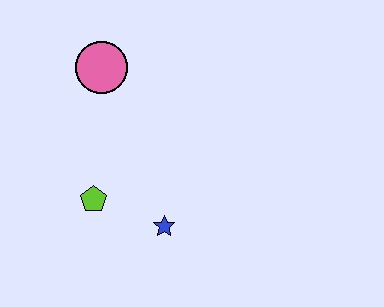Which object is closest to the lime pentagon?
The blue star is closest to the lime pentagon.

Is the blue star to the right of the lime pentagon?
Yes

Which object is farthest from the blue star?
The pink circle is farthest from the blue star.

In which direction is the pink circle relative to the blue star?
The pink circle is above the blue star.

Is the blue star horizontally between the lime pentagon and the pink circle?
No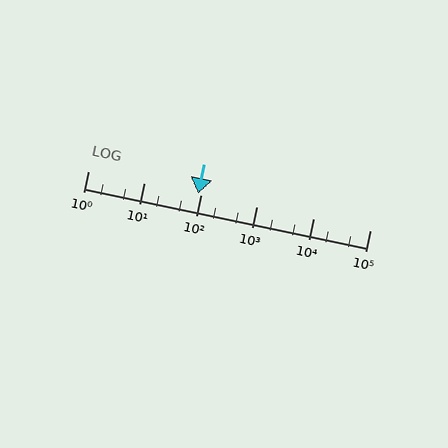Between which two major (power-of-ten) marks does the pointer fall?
The pointer is between 10 and 100.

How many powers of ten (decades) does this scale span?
The scale spans 5 decades, from 1 to 100000.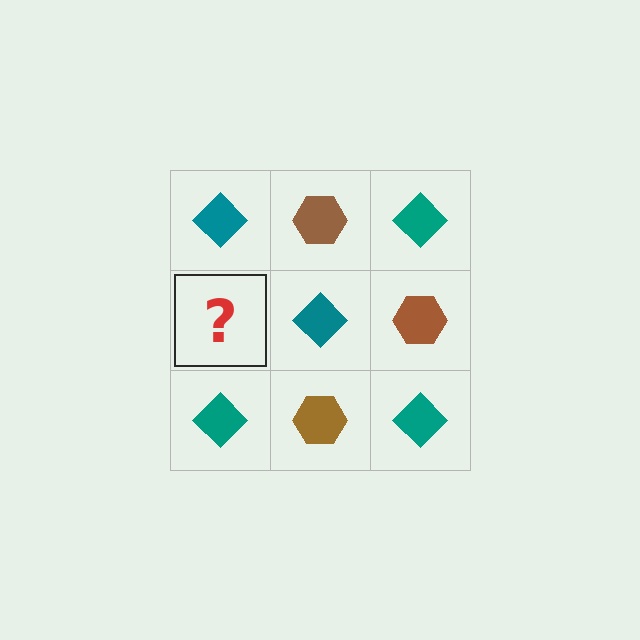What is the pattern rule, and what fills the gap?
The rule is that it alternates teal diamond and brown hexagon in a checkerboard pattern. The gap should be filled with a brown hexagon.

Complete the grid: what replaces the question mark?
The question mark should be replaced with a brown hexagon.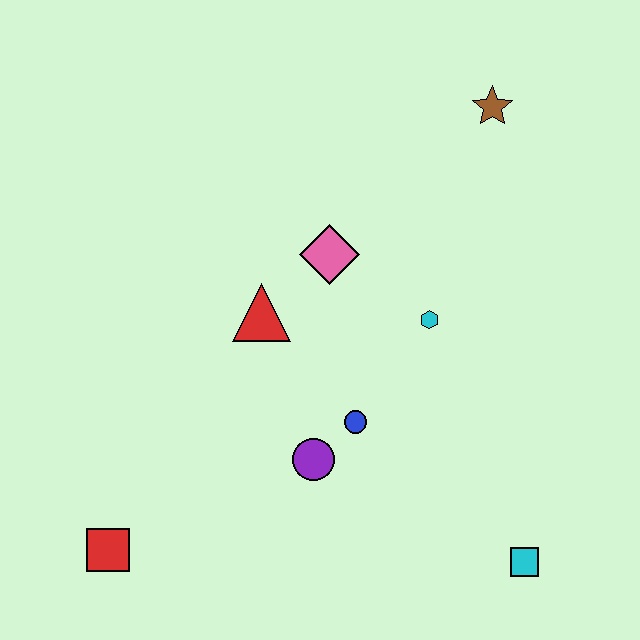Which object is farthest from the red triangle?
The cyan square is farthest from the red triangle.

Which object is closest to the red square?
The purple circle is closest to the red square.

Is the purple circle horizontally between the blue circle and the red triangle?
Yes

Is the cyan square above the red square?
No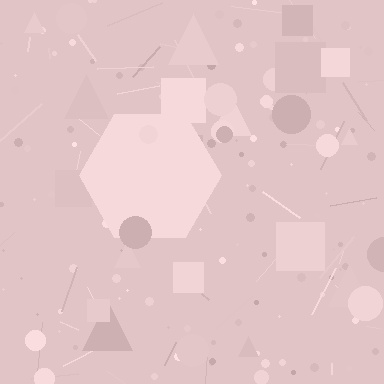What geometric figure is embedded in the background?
A hexagon is embedded in the background.